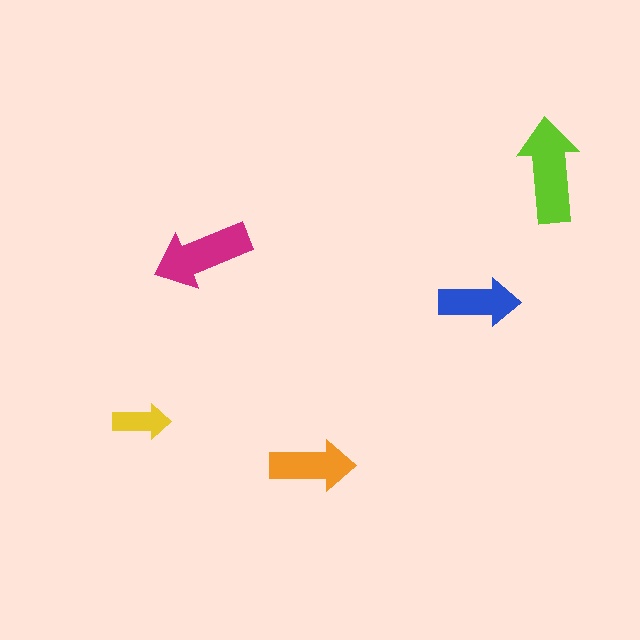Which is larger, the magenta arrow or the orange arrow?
The magenta one.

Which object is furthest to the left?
The yellow arrow is leftmost.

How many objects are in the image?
There are 5 objects in the image.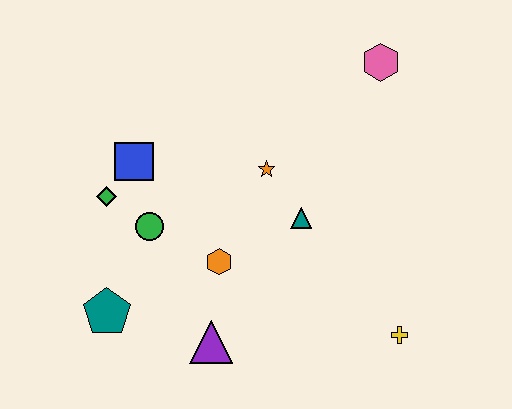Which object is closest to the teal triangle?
The orange star is closest to the teal triangle.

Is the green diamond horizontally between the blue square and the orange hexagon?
No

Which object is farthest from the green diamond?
The yellow cross is farthest from the green diamond.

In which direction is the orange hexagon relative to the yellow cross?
The orange hexagon is to the left of the yellow cross.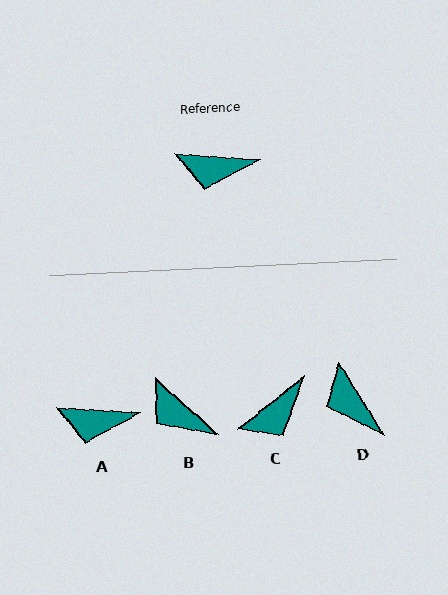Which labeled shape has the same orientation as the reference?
A.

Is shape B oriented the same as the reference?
No, it is off by about 38 degrees.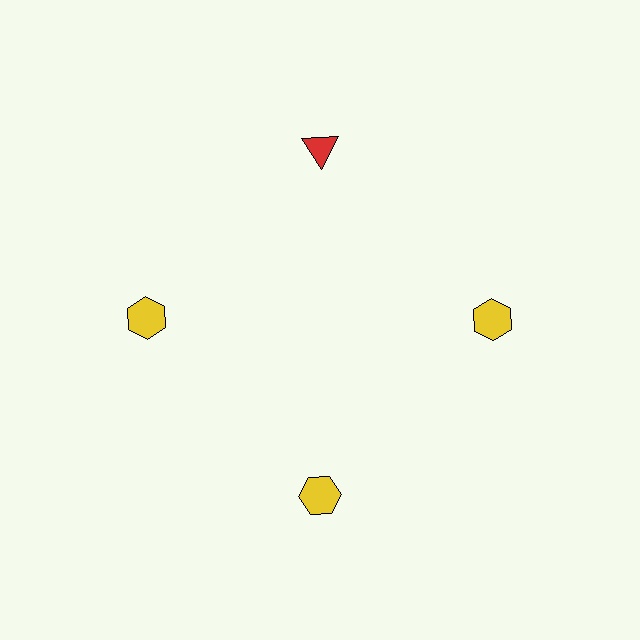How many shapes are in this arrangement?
There are 4 shapes arranged in a ring pattern.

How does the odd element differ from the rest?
It differs in both color (red instead of yellow) and shape (triangle instead of hexagon).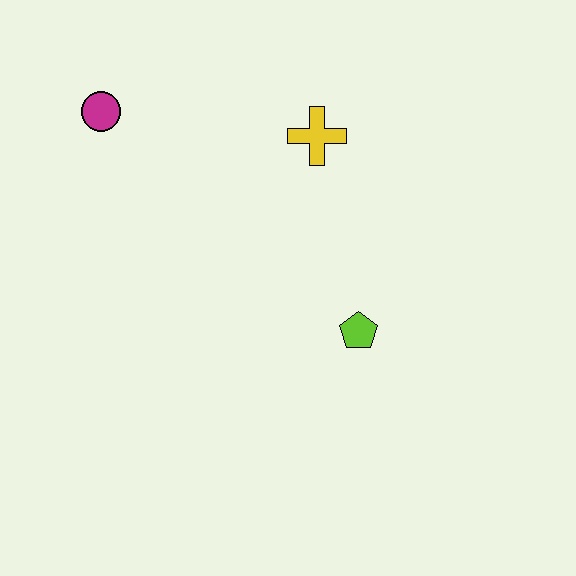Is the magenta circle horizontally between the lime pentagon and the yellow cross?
No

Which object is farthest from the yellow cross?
The magenta circle is farthest from the yellow cross.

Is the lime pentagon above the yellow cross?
No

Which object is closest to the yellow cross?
The lime pentagon is closest to the yellow cross.